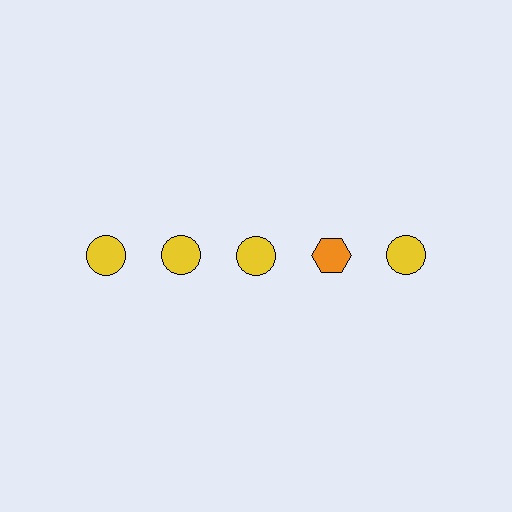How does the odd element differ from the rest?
It differs in both color (orange instead of yellow) and shape (hexagon instead of circle).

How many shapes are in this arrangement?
There are 5 shapes arranged in a grid pattern.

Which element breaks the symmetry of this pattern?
The orange hexagon in the top row, second from right column breaks the symmetry. All other shapes are yellow circles.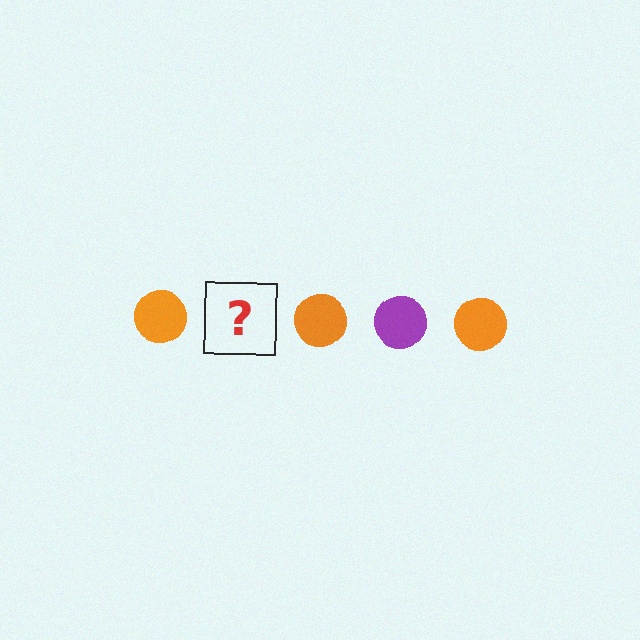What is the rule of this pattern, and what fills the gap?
The rule is that the pattern cycles through orange, purple circles. The gap should be filled with a purple circle.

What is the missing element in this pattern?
The missing element is a purple circle.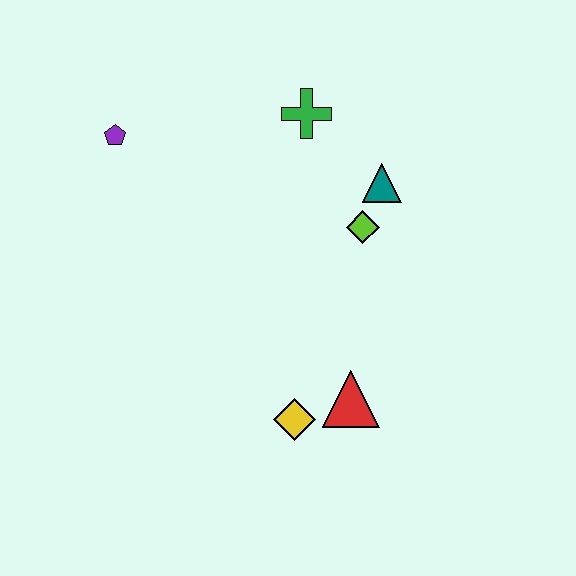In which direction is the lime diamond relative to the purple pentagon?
The lime diamond is to the right of the purple pentagon.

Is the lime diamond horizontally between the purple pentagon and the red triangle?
No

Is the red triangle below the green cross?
Yes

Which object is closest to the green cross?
The teal triangle is closest to the green cross.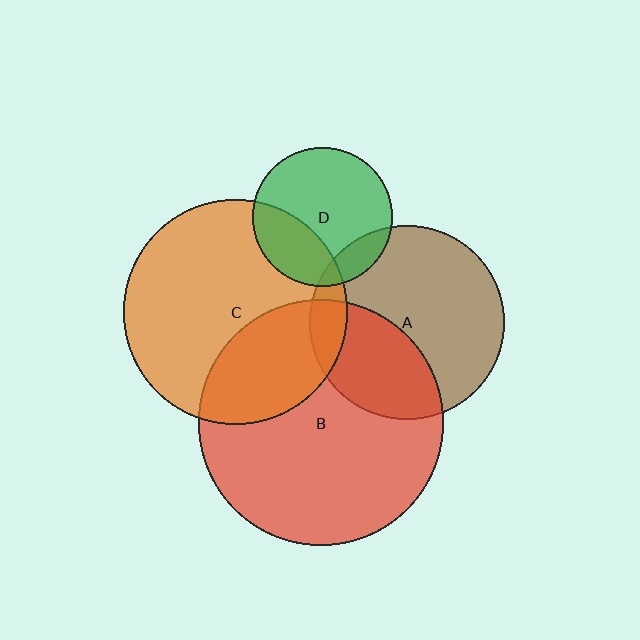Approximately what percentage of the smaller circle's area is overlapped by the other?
Approximately 15%.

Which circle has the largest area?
Circle B (red).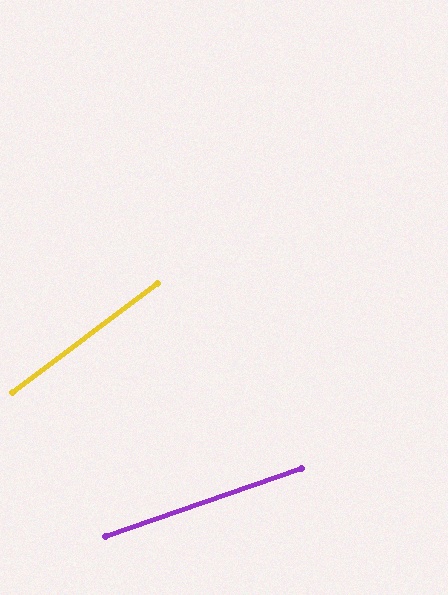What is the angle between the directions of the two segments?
Approximately 18 degrees.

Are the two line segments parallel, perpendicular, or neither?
Neither parallel nor perpendicular — they differ by about 18°.